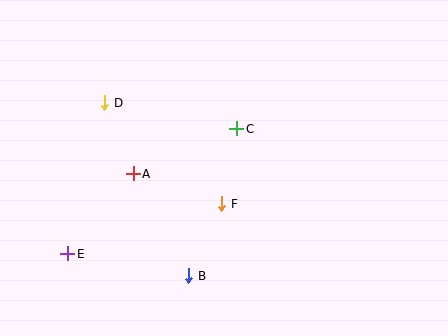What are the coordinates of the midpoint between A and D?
The midpoint between A and D is at (119, 138).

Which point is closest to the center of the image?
Point F at (222, 204) is closest to the center.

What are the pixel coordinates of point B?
Point B is at (189, 276).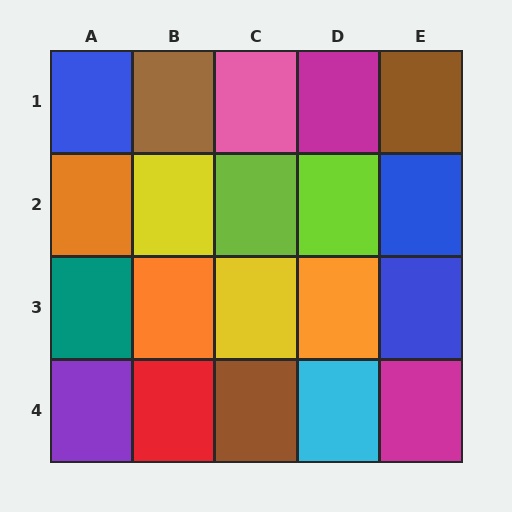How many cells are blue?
3 cells are blue.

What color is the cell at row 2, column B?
Yellow.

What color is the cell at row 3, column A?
Teal.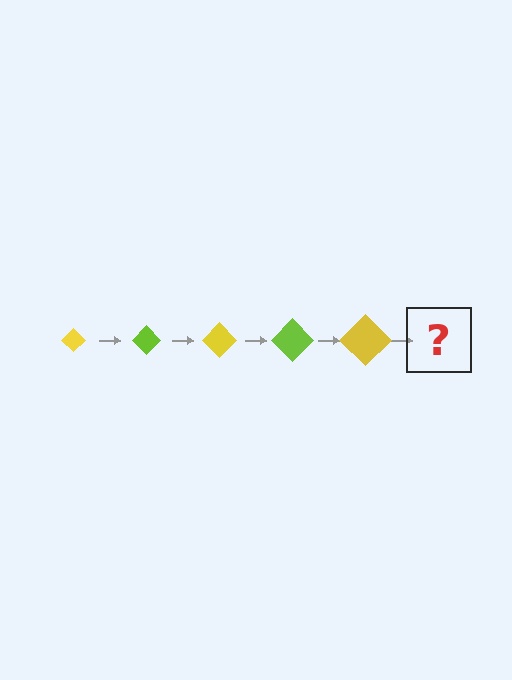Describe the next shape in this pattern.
It should be a lime diamond, larger than the previous one.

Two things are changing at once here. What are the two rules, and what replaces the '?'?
The two rules are that the diamond grows larger each step and the color cycles through yellow and lime. The '?' should be a lime diamond, larger than the previous one.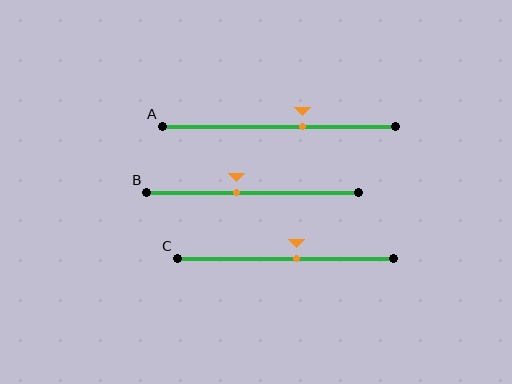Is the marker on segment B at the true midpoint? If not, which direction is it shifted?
No, the marker on segment B is shifted to the left by about 8% of the segment length.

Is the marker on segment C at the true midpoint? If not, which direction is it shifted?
No, the marker on segment C is shifted to the right by about 5% of the segment length.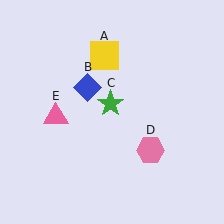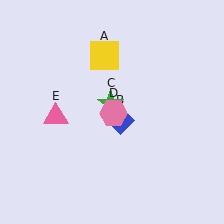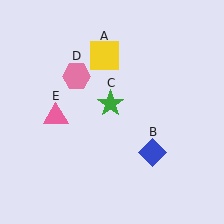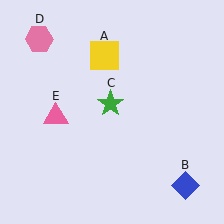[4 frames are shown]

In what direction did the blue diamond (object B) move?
The blue diamond (object B) moved down and to the right.